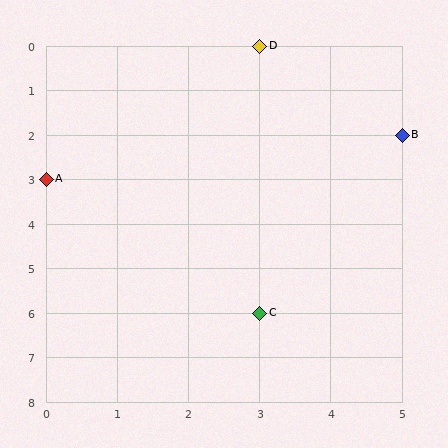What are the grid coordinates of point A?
Point A is at grid coordinates (0, 3).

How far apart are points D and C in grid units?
Points D and C are 6 rows apart.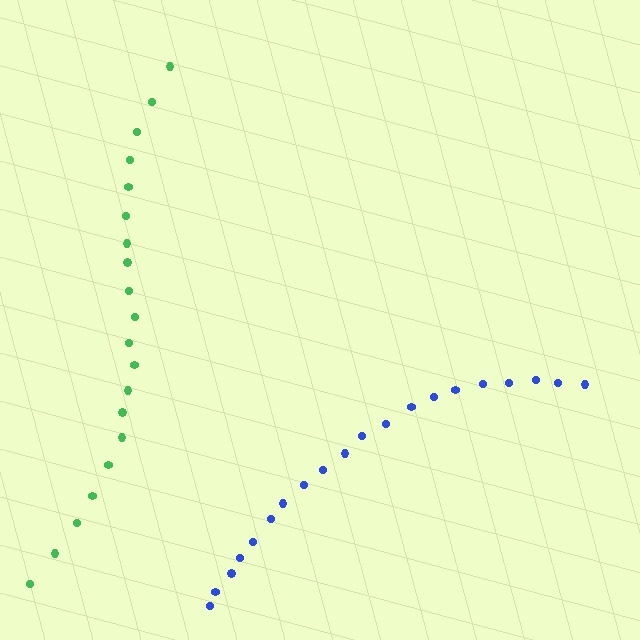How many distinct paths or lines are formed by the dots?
There are 2 distinct paths.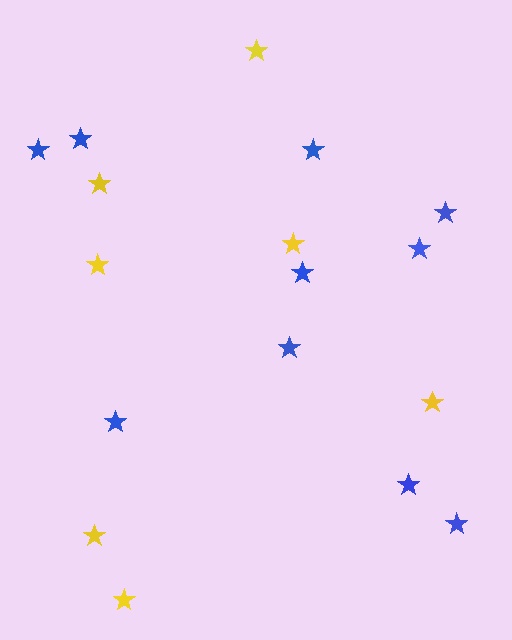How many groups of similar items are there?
There are 2 groups: one group of yellow stars (7) and one group of blue stars (10).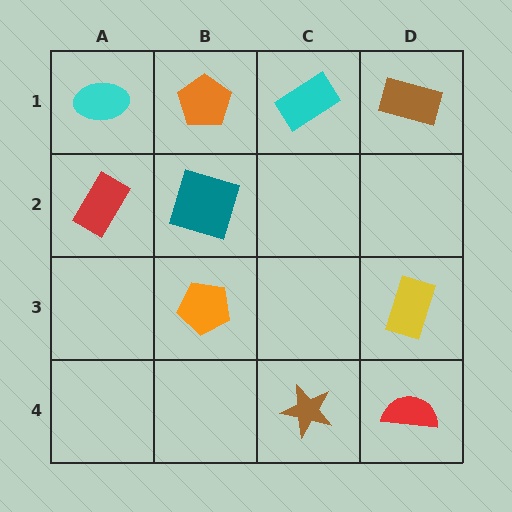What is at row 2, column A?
A red rectangle.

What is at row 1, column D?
A brown rectangle.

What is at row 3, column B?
An orange pentagon.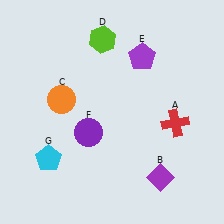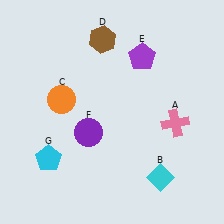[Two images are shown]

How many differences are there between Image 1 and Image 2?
There are 3 differences between the two images.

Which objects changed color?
A changed from red to pink. B changed from purple to cyan. D changed from lime to brown.